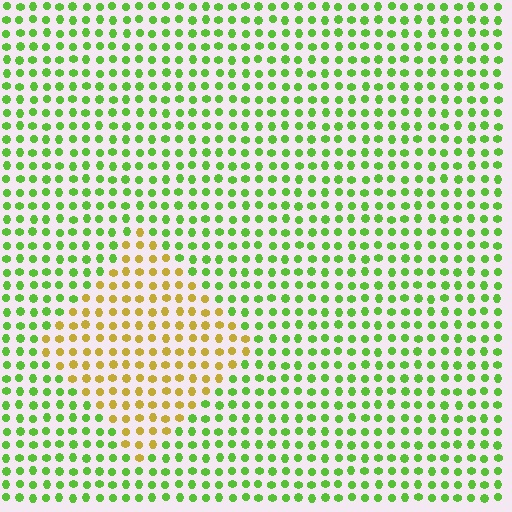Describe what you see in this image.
The image is filled with small lime elements in a uniform arrangement. A diamond-shaped region is visible where the elements are tinted to a slightly different hue, forming a subtle color boundary.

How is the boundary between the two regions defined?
The boundary is defined purely by a slight shift in hue (about 55 degrees). Spacing, size, and orientation are identical on both sides.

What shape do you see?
I see a diamond.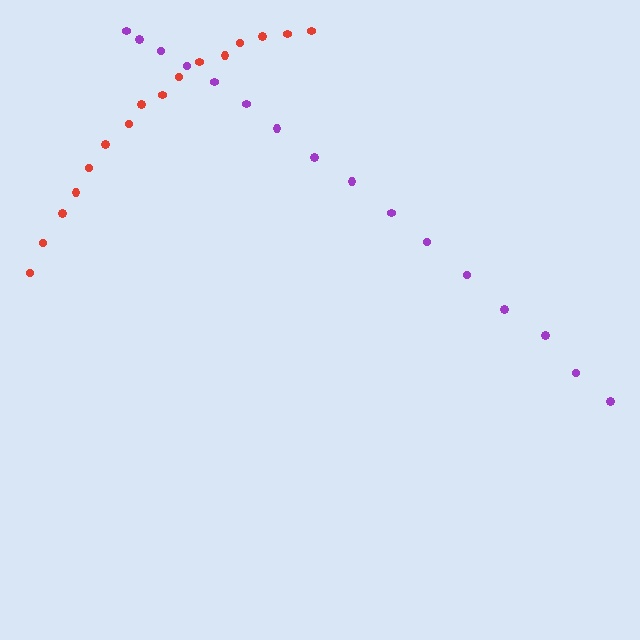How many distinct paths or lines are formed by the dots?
There are 2 distinct paths.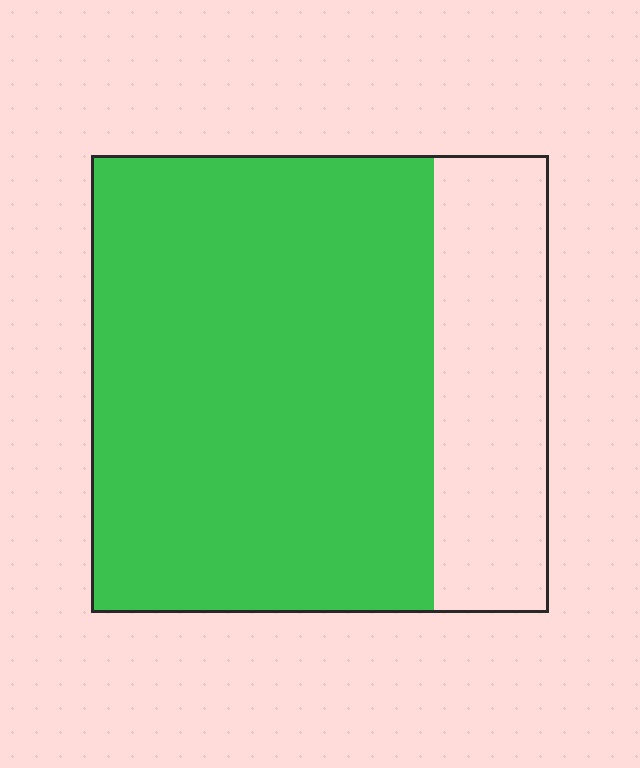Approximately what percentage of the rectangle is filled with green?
Approximately 75%.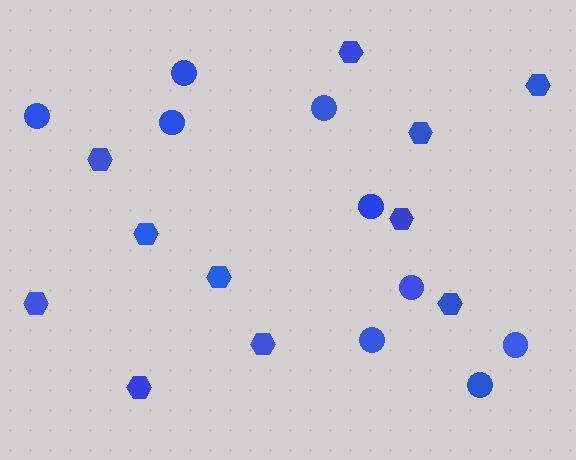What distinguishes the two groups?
There are 2 groups: one group of hexagons (11) and one group of circles (9).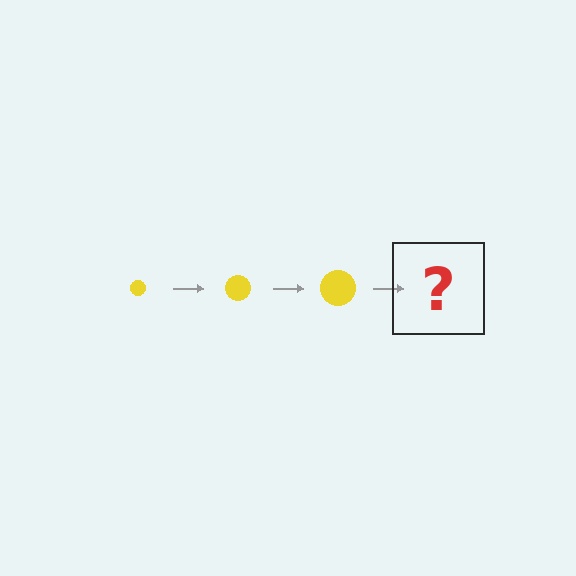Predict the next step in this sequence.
The next step is a yellow circle, larger than the previous one.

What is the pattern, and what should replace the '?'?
The pattern is that the circle gets progressively larger each step. The '?' should be a yellow circle, larger than the previous one.